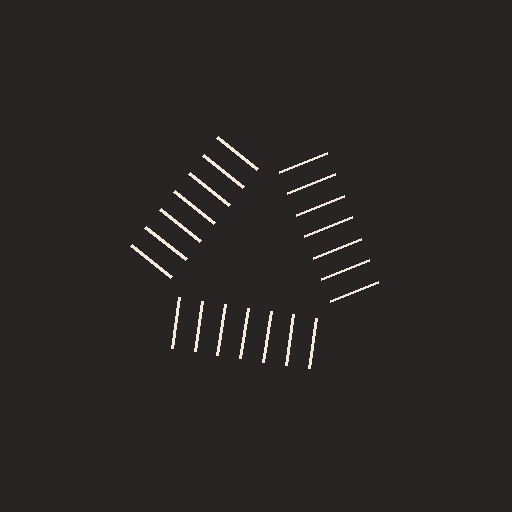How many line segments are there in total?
21 — 7 along each of the 3 edges.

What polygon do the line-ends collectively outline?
An illusory triangle — the line segments terminate on its edges but no continuous stroke is drawn.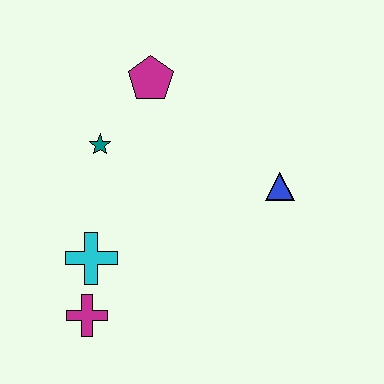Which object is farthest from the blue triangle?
The magenta cross is farthest from the blue triangle.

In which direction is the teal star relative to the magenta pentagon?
The teal star is below the magenta pentagon.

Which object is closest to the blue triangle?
The magenta pentagon is closest to the blue triangle.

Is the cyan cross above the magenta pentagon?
No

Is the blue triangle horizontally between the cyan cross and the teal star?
No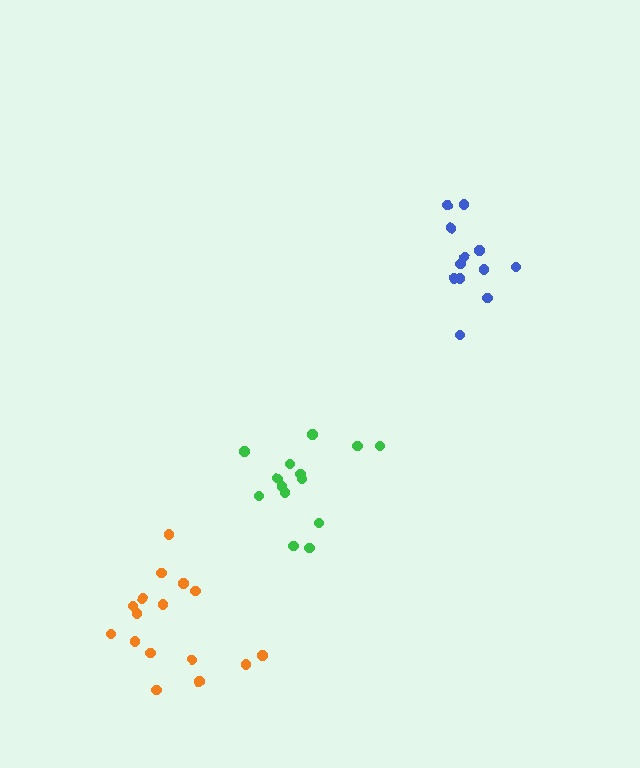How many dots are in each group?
Group 1: 12 dots, Group 2: 14 dots, Group 3: 16 dots (42 total).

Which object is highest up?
The blue cluster is topmost.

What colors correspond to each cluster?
The clusters are colored: blue, green, orange.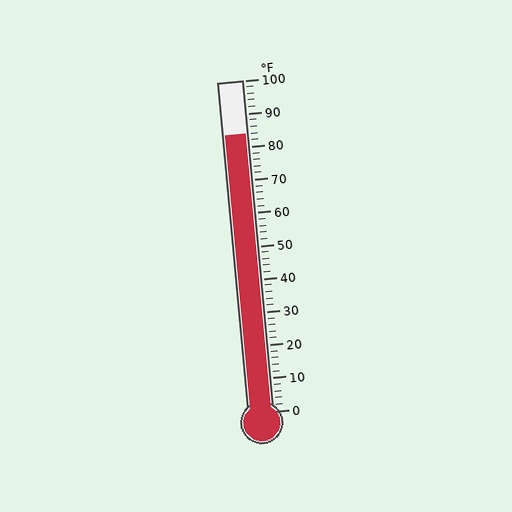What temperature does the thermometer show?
The thermometer shows approximately 84°F.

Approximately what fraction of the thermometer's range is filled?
The thermometer is filled to approximately 85% of its range.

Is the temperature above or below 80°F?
The temperature is above 80°F.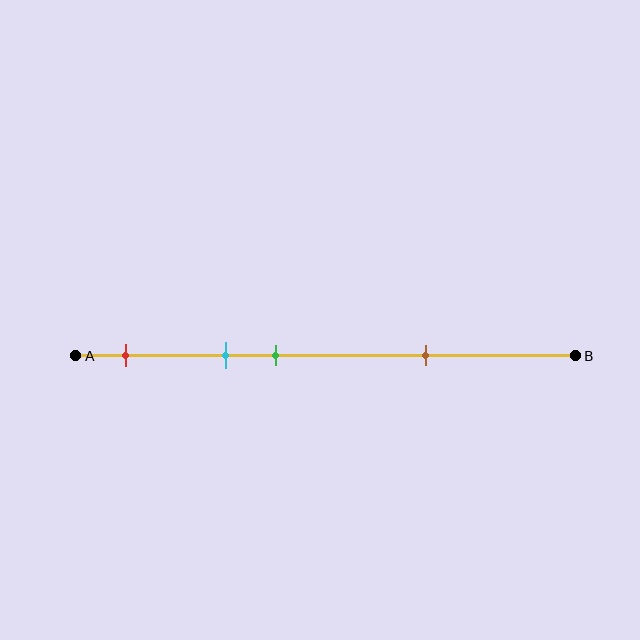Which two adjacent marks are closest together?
The cyan and green marks are the closest adjacent pair.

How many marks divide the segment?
There are 4 marks dividing the segment.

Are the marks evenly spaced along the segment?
No, the marks are not evenly spaced.